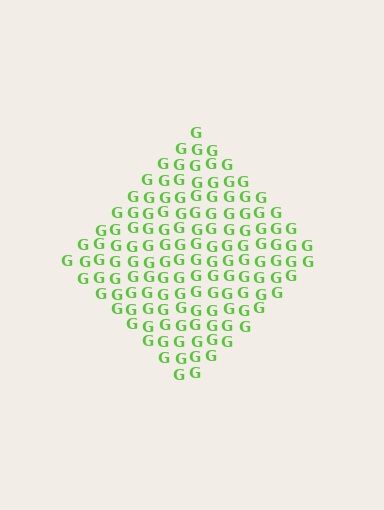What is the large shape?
The large shape is a diamond.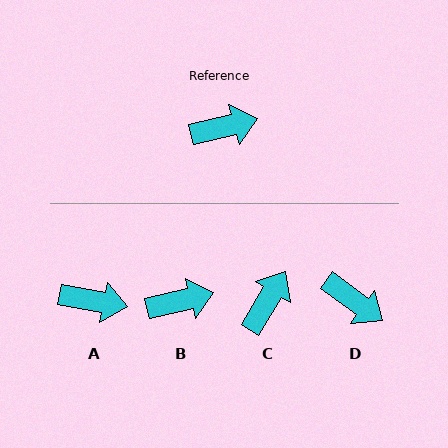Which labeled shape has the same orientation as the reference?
B.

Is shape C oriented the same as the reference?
No, it is off by about 45 degrees.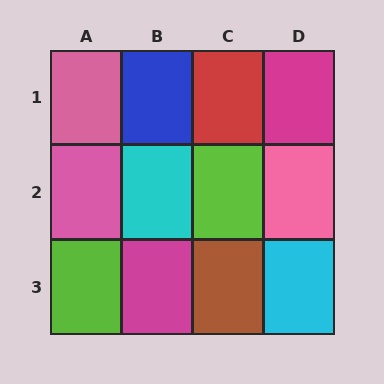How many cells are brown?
1 cell is brown.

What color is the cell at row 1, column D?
Magenta.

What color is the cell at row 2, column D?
Pink.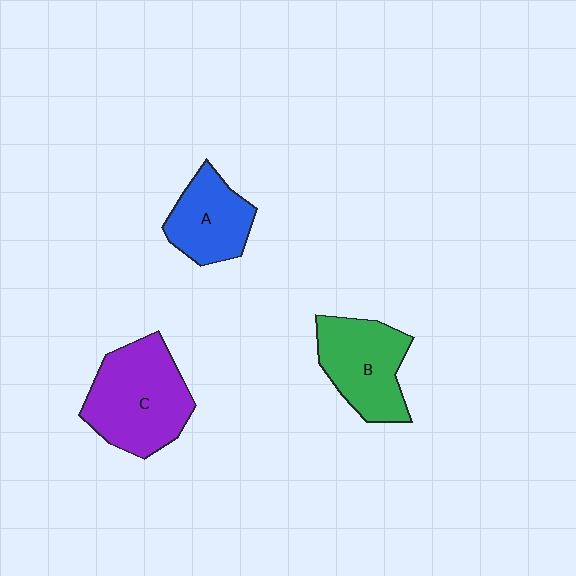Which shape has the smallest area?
Shape A (blue).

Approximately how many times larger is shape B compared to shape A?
Approximately 1.2 times.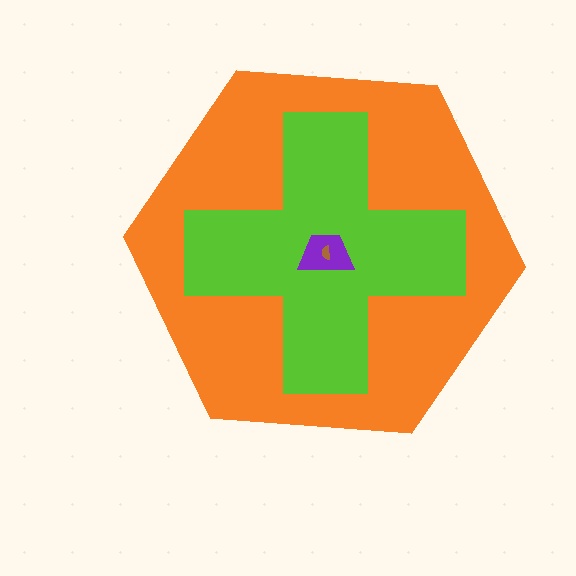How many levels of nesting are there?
4.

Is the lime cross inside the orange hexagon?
Yes.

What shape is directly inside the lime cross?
The purple trapezoid.